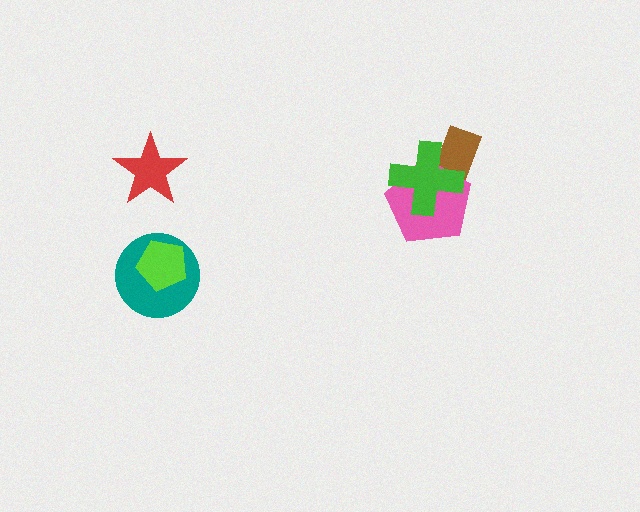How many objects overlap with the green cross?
2 objects overlap with the green cross.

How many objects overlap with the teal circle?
1 object overlaps with the teal circle.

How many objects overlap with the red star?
0 objects overlap with the red star.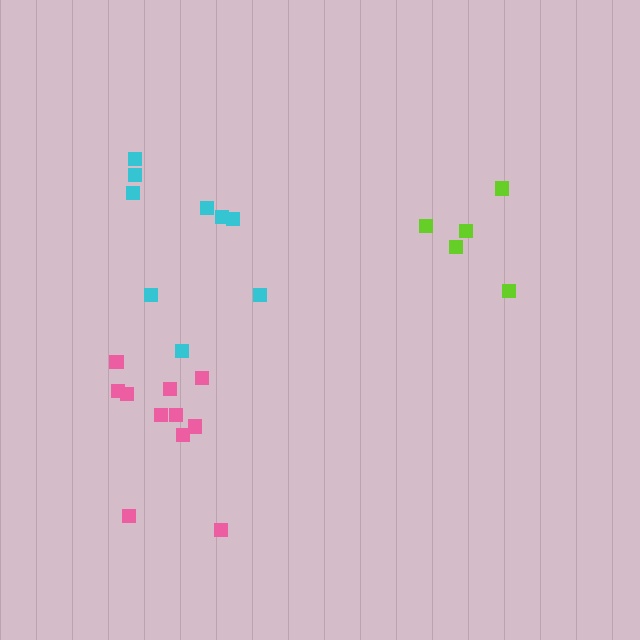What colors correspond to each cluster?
The clusters are colored: pink, cyan, lime.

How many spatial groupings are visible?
There are 3 spatial groupings.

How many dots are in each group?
Group 1: 11 dots, Group 2: 9 dots, Group 3: 6 dots (26 total).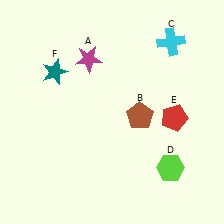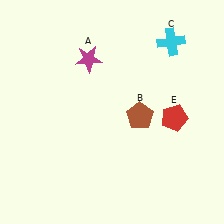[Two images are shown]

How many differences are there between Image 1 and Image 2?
There are 2 differences between the two images.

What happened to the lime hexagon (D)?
The lime hexagon (D) was removed in Image 2. It was in the bottom-right area of Image 1.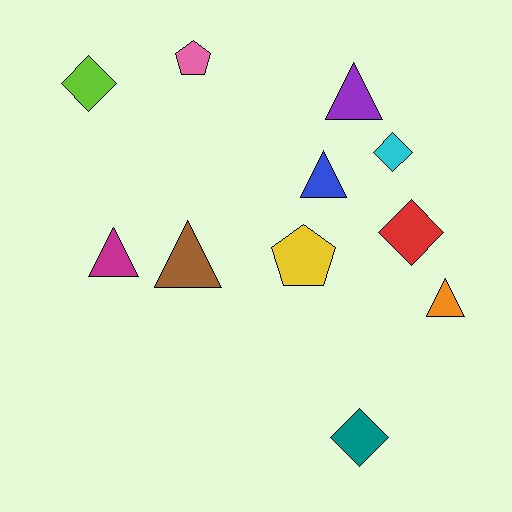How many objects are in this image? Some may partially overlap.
There are 11 objects.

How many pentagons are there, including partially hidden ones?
There are 2 pentagons.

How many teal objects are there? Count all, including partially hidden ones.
There is 1 teal object.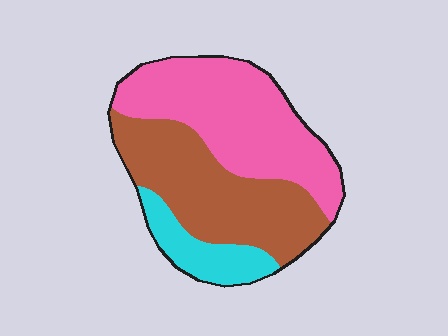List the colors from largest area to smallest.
From largest to smallest: pink, brown, cyan.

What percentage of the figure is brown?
Brown covers 41% of the figure.